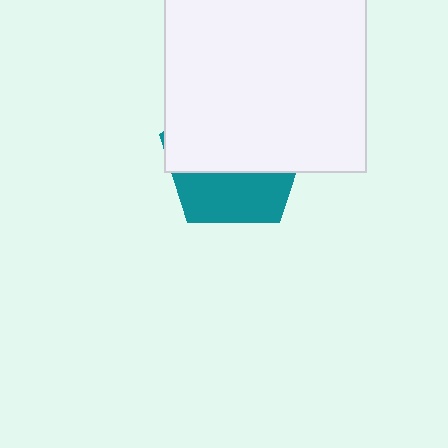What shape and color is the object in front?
The object in front is a white square.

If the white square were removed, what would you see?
You would see the complete teal pentagon.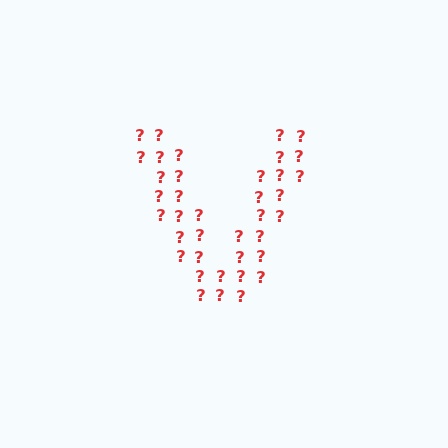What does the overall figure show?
The overall figure shows the letter V.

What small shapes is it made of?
It is made of small question marks.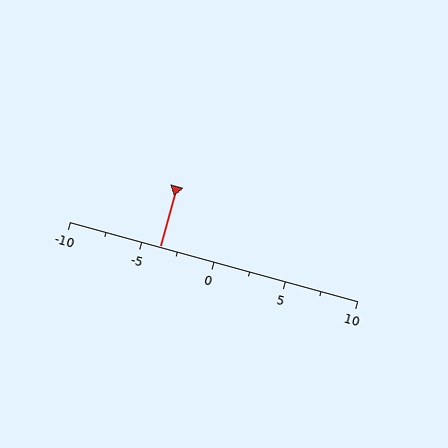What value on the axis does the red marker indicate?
The marker indicates approximately -3.8.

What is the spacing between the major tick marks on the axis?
The major ticks are spaced 5 apart.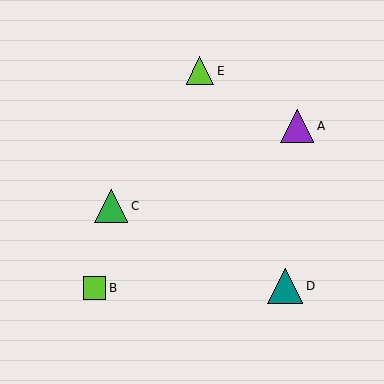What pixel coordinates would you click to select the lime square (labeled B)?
Click at (94, 288) to select the lime square B.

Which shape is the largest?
The teal triangle (labeled D) is the largest.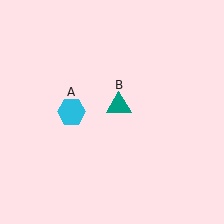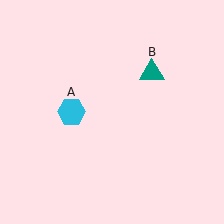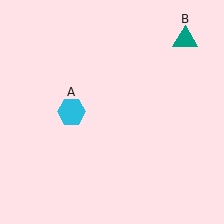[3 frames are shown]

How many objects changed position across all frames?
1 object changed position: teal triangle (object B).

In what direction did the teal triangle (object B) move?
The teal triangle (object B) moved up and to the right.